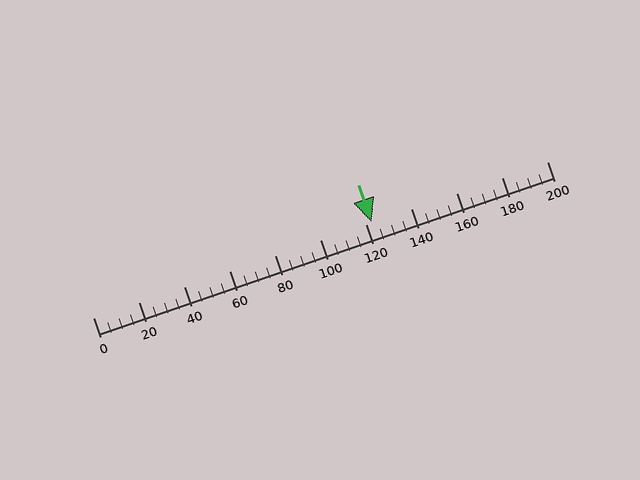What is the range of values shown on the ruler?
The ruler shows values from 0 to 200.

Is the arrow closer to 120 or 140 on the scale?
The arrow is closer to 120.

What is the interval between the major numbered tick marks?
The major tick marks are spaced 20 units apart.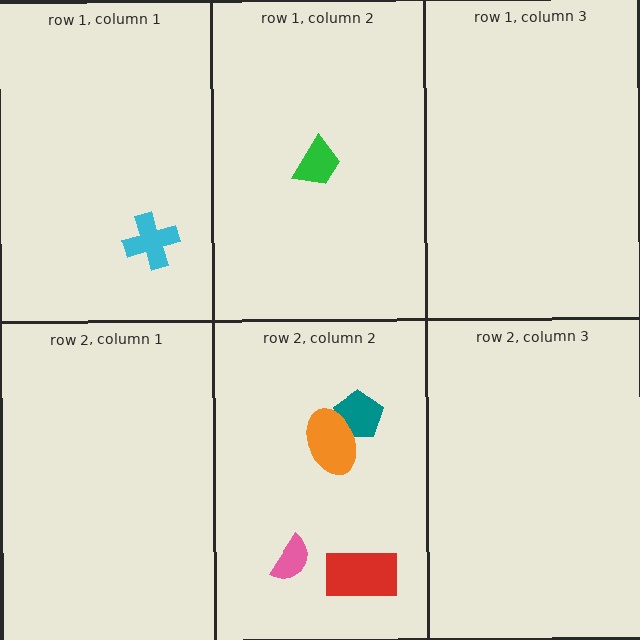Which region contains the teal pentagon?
The row 2, column 2 region.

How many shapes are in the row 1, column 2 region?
1.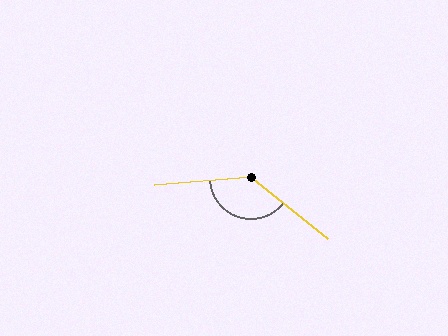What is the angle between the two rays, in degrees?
Approximately 137 degrees.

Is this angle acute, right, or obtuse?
It is obtuse.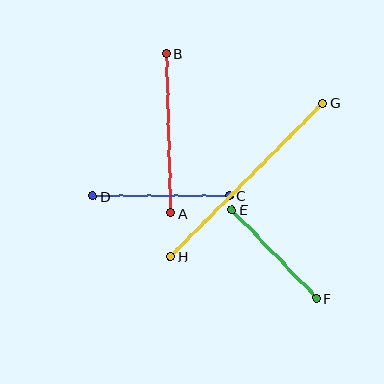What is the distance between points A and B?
The distance is approximately 159 pixels.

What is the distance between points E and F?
The distance is approximately 122 pixels.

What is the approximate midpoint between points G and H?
The midpoint is at approximately (247, 180) pixels.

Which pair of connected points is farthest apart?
Points G and H are farthest apart.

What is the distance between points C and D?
The distance is approximately 136 pixels.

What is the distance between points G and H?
The distance is approximately 217 pixels.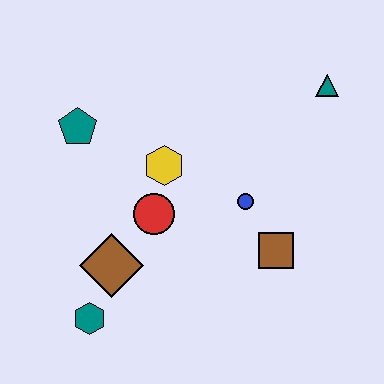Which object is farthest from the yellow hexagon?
The teal triangle is farthest from the yellow hexagon.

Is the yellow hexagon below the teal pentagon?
Yes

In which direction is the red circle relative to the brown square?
The red circle is to the left of the brown square.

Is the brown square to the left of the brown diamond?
No